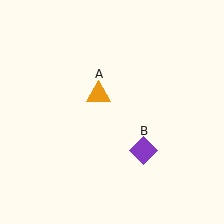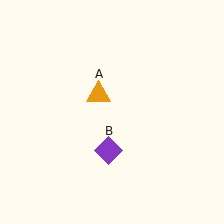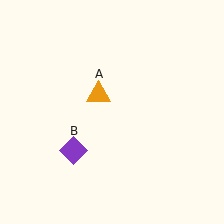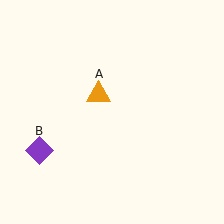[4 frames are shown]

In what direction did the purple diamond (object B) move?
The purple diamond (object B) moved left.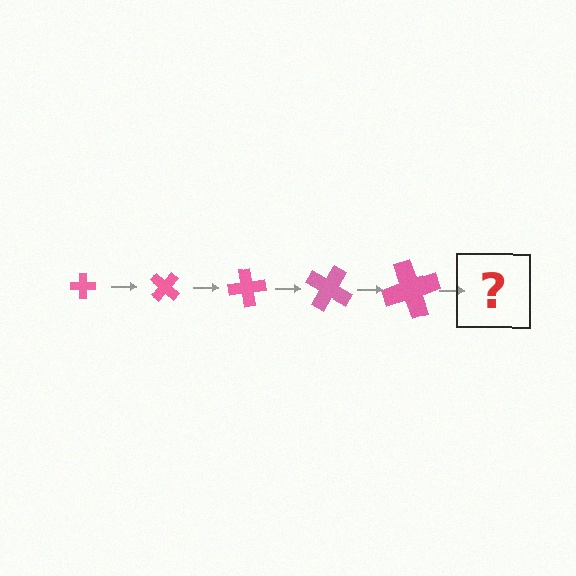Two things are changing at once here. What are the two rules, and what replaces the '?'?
The two rules are that the cross grows larger each step and it rotates 40 degrees each step. The '?' should be a cross, larger than the previous one and rotated 200 degrees from the start.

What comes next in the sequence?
The next element should be a cross, larger than the previous one and rotated 200 degrees from the start.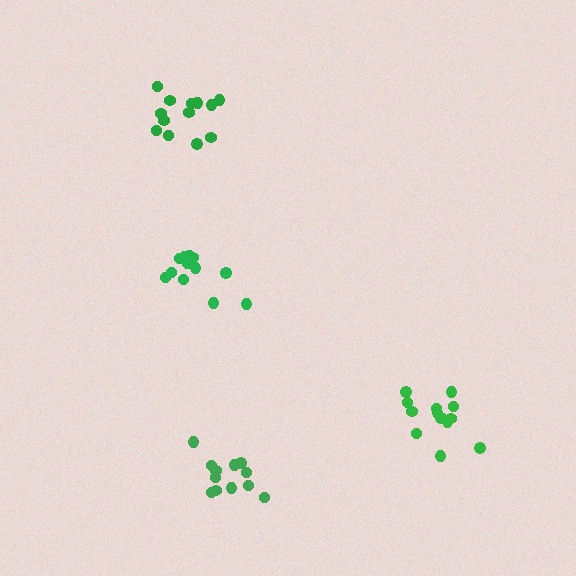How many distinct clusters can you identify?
There are 4 distinct clusters.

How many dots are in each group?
Group 1: 13 dots, Group 2: 13 dots, Group 3: 13 dots, Group 4: 12 dots (51 total).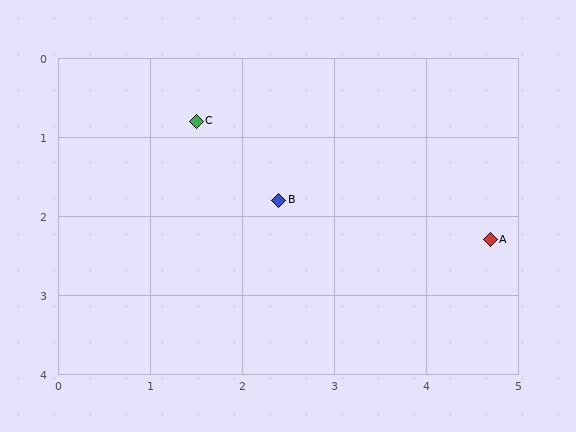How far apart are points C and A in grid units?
Points C and A are about 3.5 grid units apart.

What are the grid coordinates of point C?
Point C is at approximately (1.5, 0.8).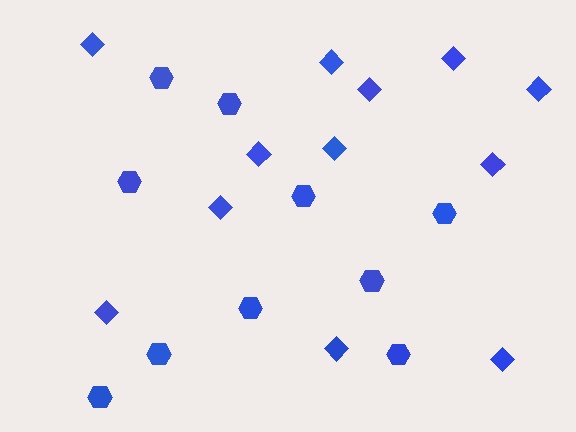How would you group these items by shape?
There are 2 groups: one group of diamonds (12) and one group of hexagons (10).